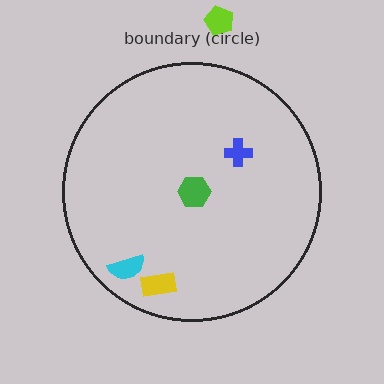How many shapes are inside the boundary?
4 inside, 1 outside.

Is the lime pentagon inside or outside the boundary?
Outside.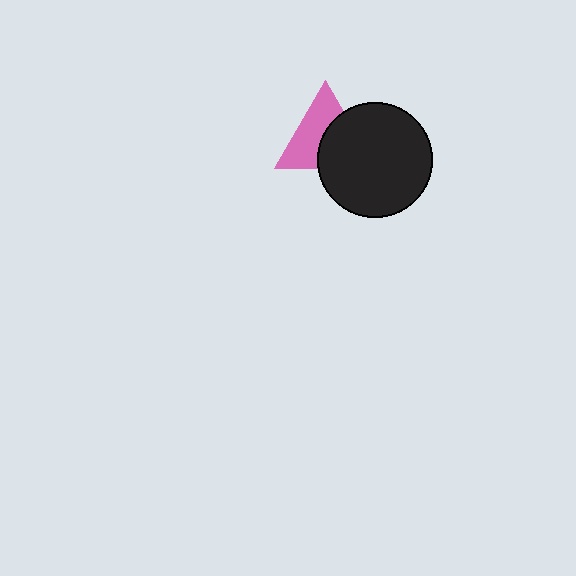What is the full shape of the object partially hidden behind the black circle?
The partially hidden object is a pink triangle.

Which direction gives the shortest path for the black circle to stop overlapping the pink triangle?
Moving toward the lower-right gives the shortest separation.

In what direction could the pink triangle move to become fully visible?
The pink triangle could move toward the upper-left. That would shift it out from behind the black circle entirely.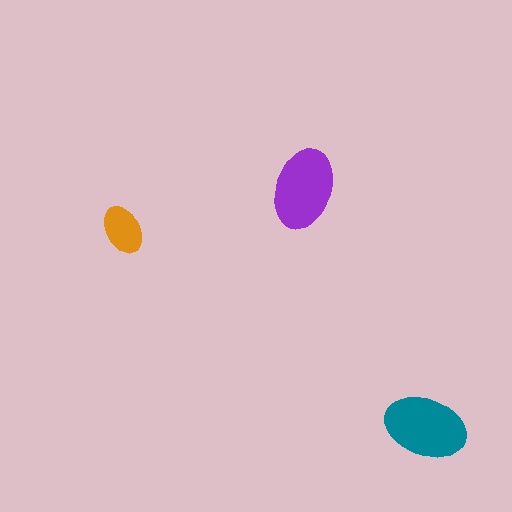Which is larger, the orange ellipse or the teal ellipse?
The teal one.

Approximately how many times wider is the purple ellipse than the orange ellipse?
About 1.5 times wider.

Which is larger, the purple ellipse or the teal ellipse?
The teal one.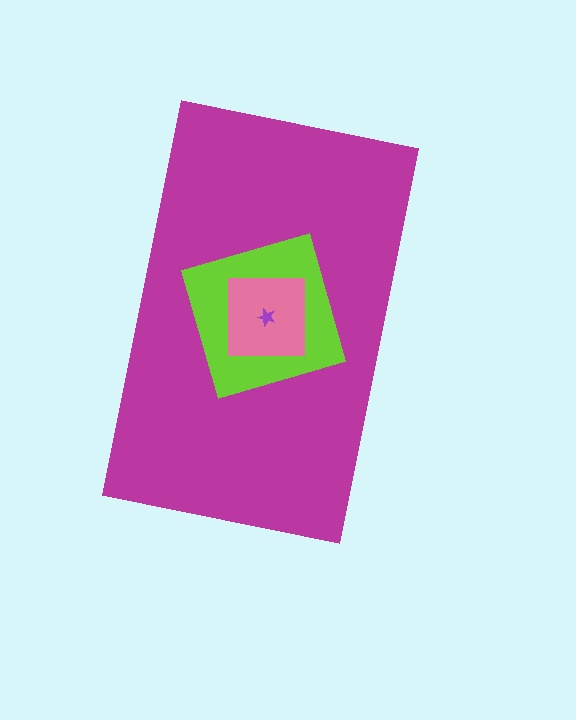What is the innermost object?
The purple star.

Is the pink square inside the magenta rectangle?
Yes.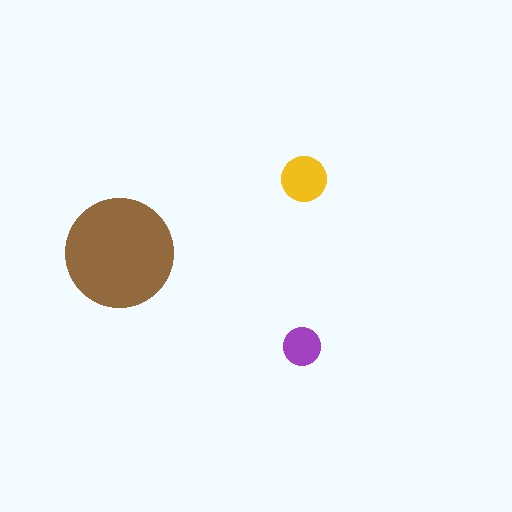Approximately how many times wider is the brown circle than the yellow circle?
About 2.5 times wider.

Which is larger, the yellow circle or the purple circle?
The yellow one.